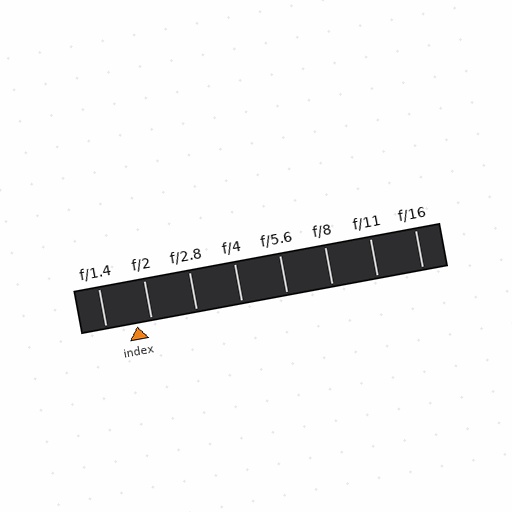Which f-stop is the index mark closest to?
The index mark is closest to f/2.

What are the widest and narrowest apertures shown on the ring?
The widest aperture shown is f/1.4 and the narrowest is f/16.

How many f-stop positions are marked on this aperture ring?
There are 8 f-stop positions marked.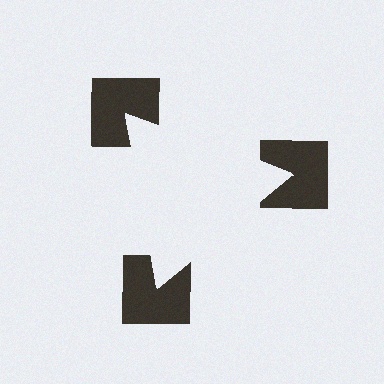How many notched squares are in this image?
There are 3 — one at each vertex of the illusory triangle.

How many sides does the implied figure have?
3 sides.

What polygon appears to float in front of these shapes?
An illusory triangle — its edges are inferred from the aligned wedge cuts in the notched squares, not physically drawn.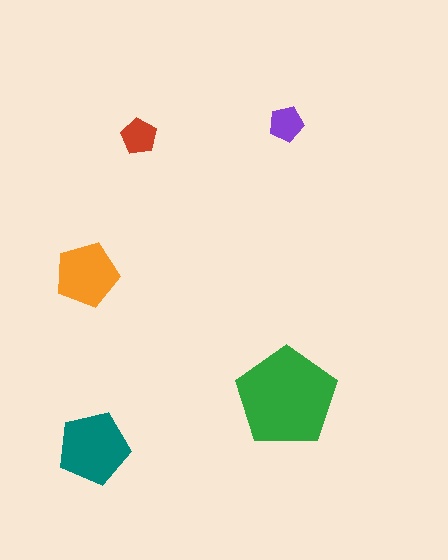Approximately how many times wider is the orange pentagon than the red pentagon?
About 2 times wider.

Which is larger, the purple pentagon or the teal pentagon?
The teal one.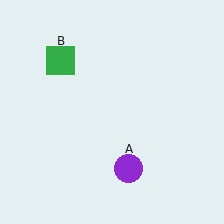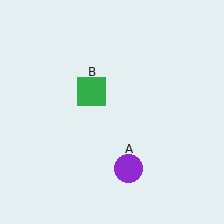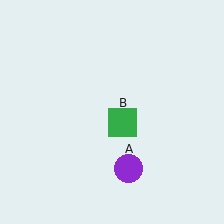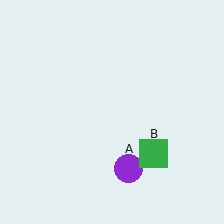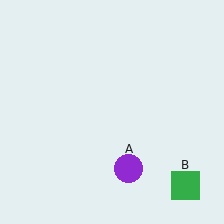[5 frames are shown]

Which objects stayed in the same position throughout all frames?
Purple circle (object A) remained stationary.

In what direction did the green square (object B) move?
The green square (object B) moved down and to the right.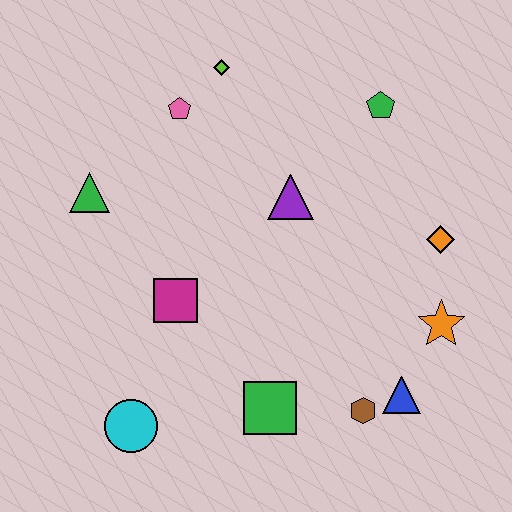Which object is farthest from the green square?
The lime diamond is farthest from the green square.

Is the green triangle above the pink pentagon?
No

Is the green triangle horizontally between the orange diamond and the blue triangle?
No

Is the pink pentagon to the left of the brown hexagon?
Yes